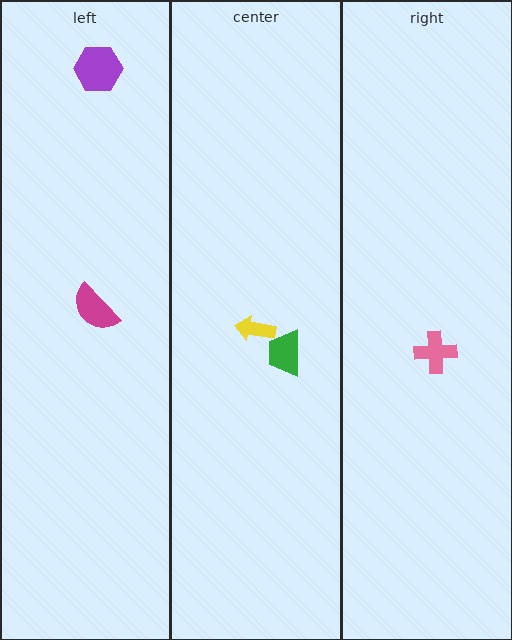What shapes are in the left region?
The magenta semicircle, the purple hexagon.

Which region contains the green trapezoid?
The center region.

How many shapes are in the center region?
2.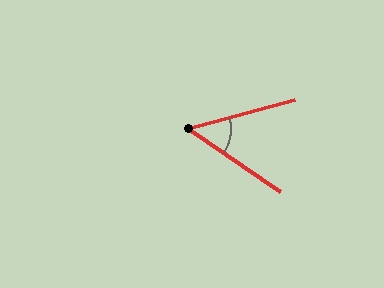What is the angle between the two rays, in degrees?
Approximately 49 degrees.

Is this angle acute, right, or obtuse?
It is acute.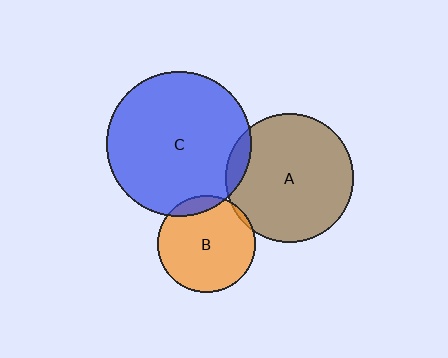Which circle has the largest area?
Circle C (blue).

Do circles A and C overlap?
Yes.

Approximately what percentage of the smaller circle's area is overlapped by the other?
Approximately 10%.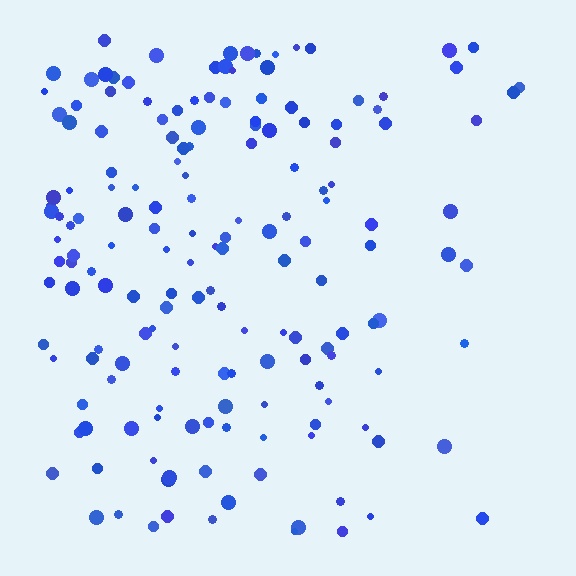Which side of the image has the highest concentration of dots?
The left.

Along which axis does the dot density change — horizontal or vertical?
Horizontal.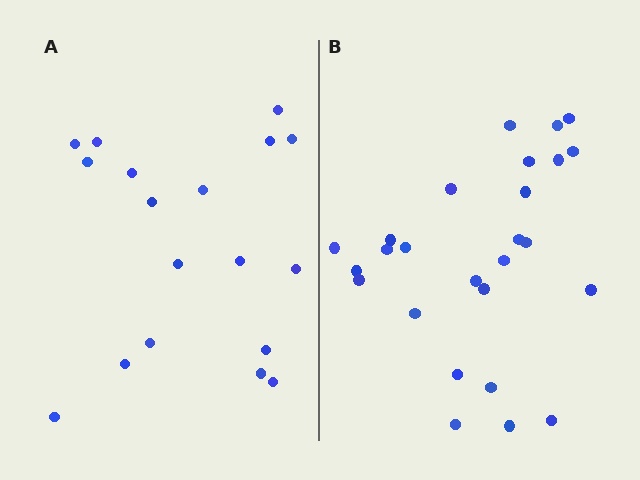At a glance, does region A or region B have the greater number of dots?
Region B (the right region) has more dots.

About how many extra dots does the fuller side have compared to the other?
Region B has roughly 8 or so more dots than region A.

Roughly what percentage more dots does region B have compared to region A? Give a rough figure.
About 45% more.